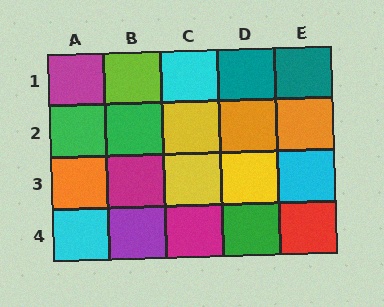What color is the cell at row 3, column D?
Yellow.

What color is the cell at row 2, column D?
Orange.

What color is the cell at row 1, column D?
Teal.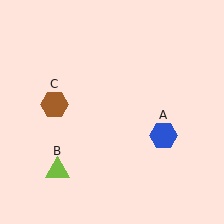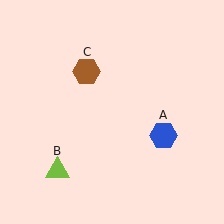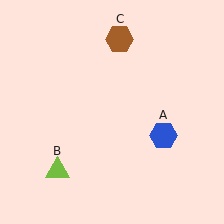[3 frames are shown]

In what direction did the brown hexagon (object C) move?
The brown hexagon (object C) moved up and to the right.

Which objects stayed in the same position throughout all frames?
Blue hexagon (object A) and lime triangle (object B) remained stationary.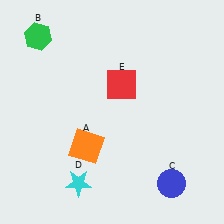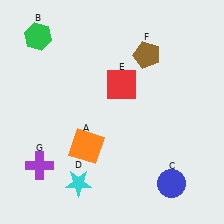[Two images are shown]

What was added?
A brown pentagon (F), a purple cross (G) were added in Image 2.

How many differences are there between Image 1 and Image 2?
There are 2 differences between the two images.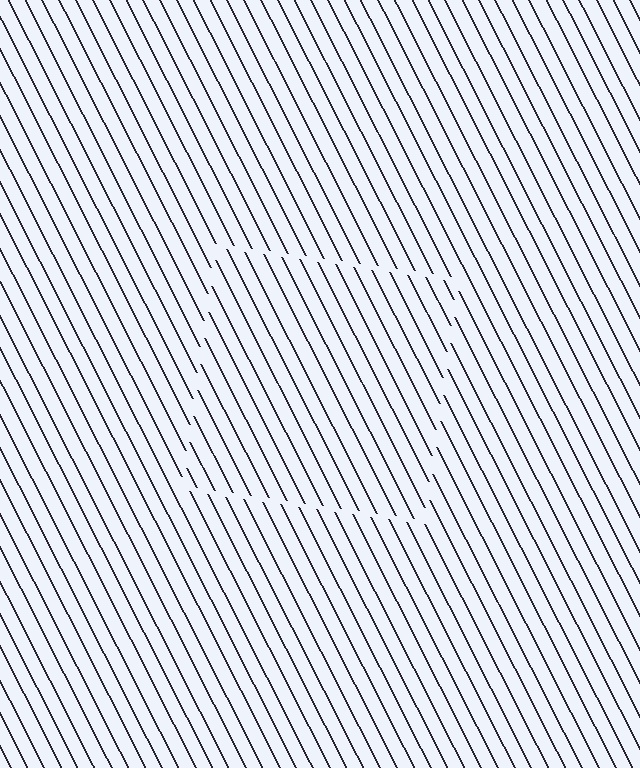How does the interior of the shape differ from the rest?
The interior of the shape contains the same grating, shifted by half a period — the contour is defined by the phase discontinuity where line-ends from the inner and outer gratings abut.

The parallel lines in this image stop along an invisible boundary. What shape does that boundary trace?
An illusory square. The interior of the shape contains the same grating, shifted by half a period — the contour is defined by the phase discontinuity where line-ends from the inner and outer gratings abut.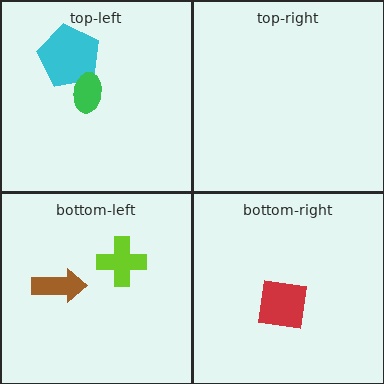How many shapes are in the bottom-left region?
2.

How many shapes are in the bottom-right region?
1.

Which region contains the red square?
The bottom-right region.